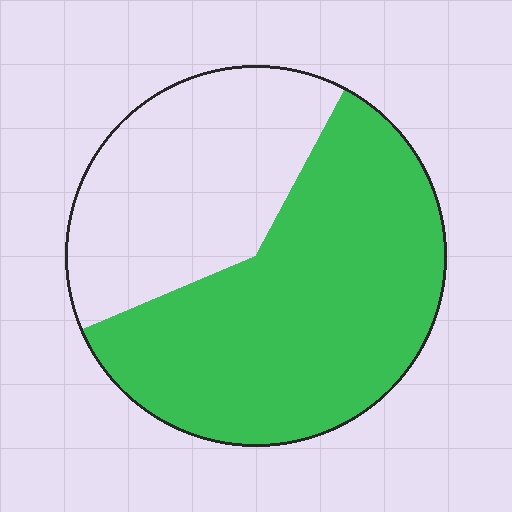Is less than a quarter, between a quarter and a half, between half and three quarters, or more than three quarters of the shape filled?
Between half and three quarters.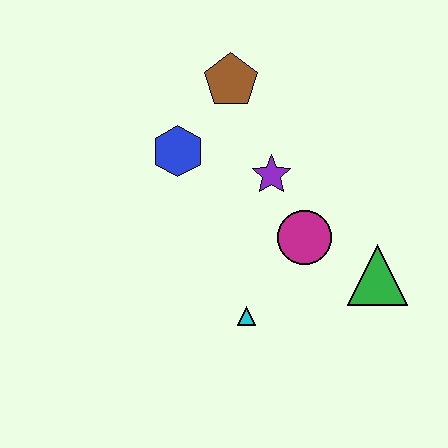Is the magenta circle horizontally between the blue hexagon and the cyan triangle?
No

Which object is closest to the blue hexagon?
The brown pentagon is closest to the blue hexagon.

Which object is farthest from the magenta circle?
The brown pentagon is farthest from the magenta circle.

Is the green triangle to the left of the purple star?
No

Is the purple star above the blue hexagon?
No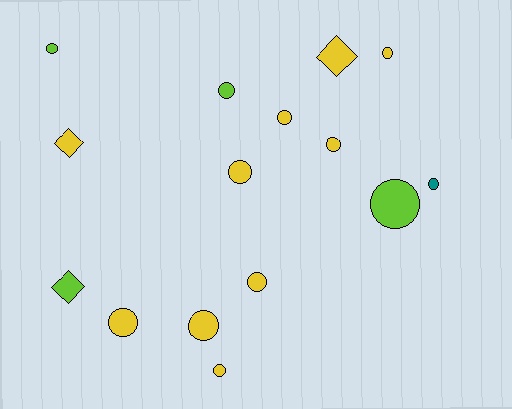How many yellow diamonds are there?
There are 2 yellow diamonds.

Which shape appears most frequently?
Circle, with 12 objects.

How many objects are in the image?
There are 15 objects.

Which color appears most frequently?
Yellow, with 10 objects.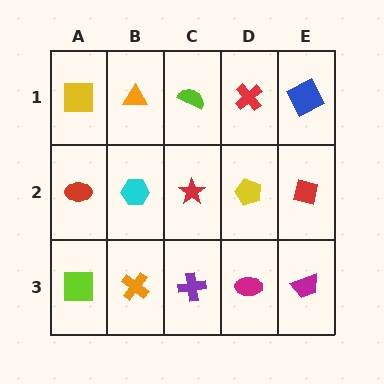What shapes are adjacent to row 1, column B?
A cyan hexagon (row 2, column B), a yellow square (row 1, column A), a lime semicircle (row 1, column C).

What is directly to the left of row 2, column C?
A cyan hexagon.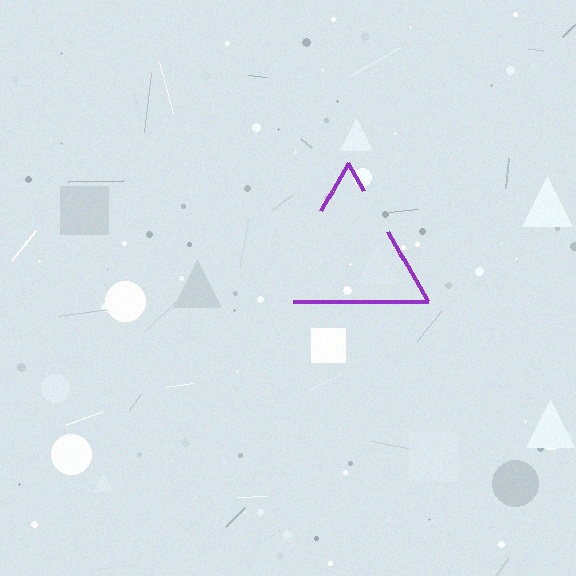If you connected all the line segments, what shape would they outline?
They would outline a triangle.